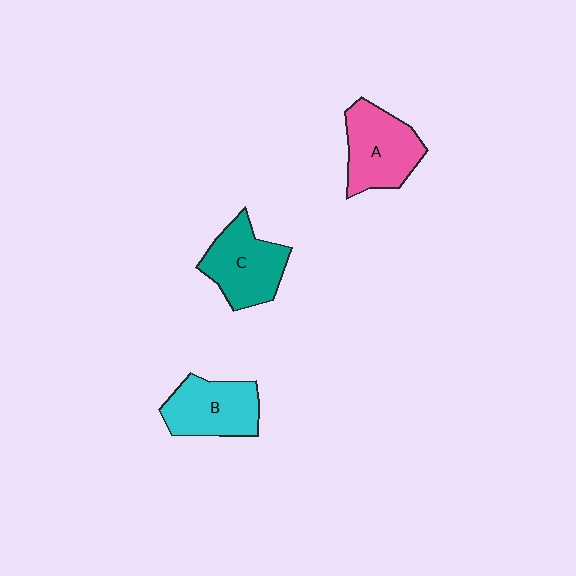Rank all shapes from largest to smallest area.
From largest to smallest: A (pink), C (teal), B (cyan).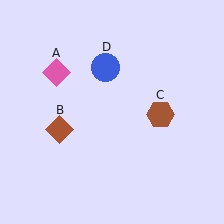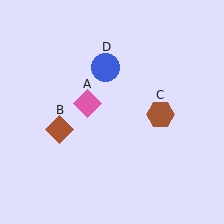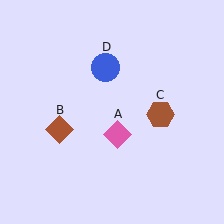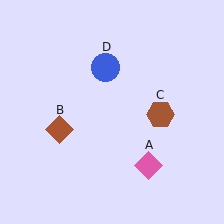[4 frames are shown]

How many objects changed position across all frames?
1 object changed position: pink diamond (object A).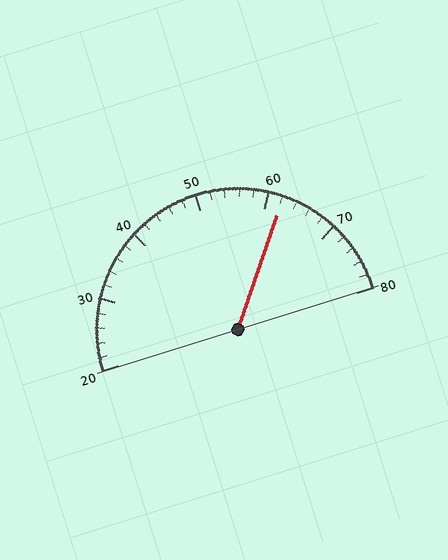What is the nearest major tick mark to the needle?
The nearest major tick mark is 60.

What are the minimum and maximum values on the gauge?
The gauge ranges from 20 to 80.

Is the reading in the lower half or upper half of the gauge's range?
The reading is in the upper half of the range (20 to 80).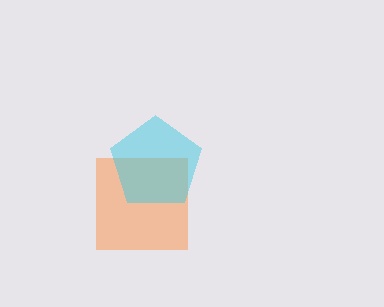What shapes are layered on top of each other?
The layered shapes are: an orange square, a cyan pentagon.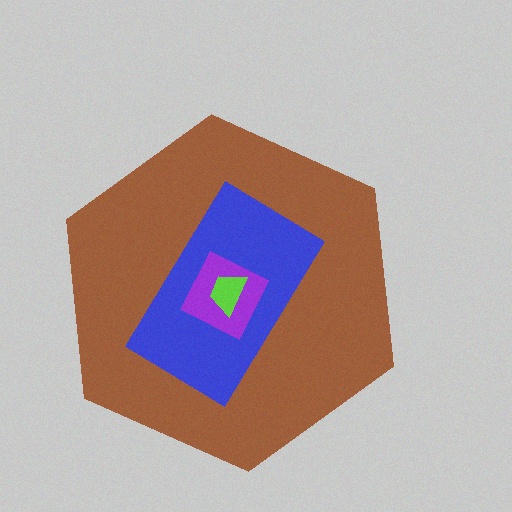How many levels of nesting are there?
4.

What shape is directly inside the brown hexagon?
The blue rectangle.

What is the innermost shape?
The lime trapezoid.